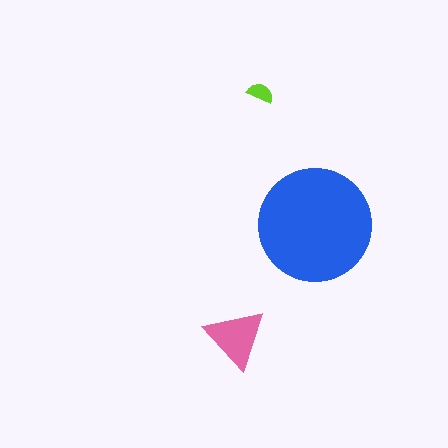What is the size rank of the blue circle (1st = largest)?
1st.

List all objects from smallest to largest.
The lime semicircle, the pink triangle, the blue circle.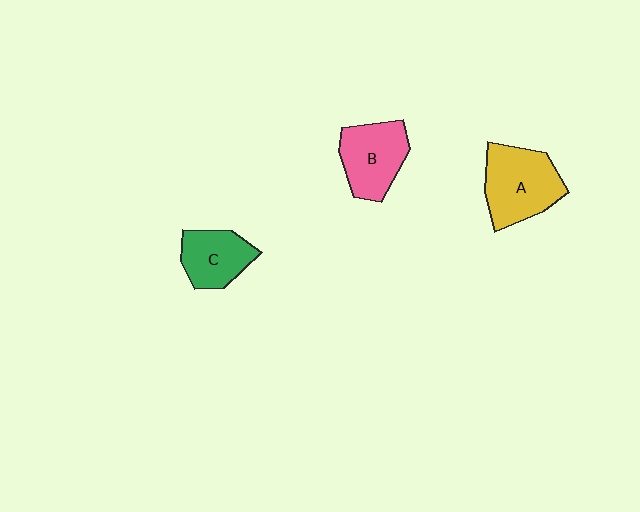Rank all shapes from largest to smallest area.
From largest to smallest: A (yellow), B (pink), C (green).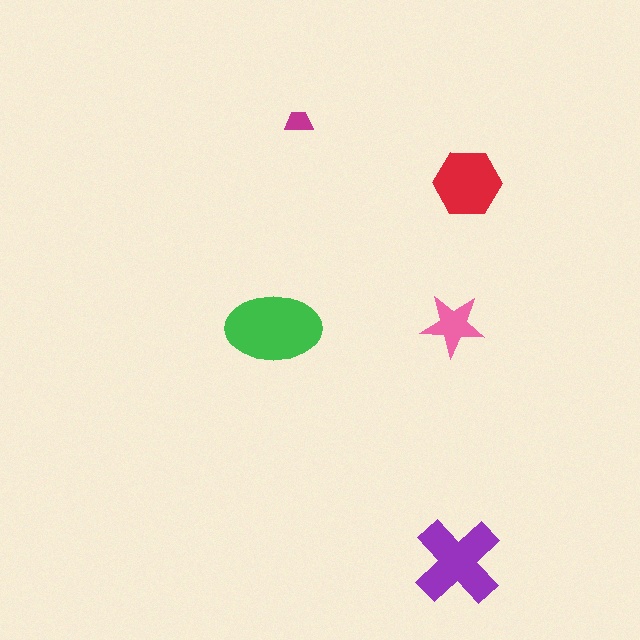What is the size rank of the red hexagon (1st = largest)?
3rd.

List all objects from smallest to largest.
The magenta trapezoid, the pink star, the red hexagon, the purple cross, the green ellipse.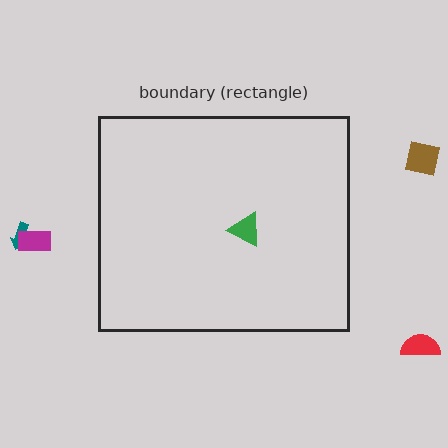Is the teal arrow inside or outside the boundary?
Outside.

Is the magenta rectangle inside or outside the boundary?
Outside.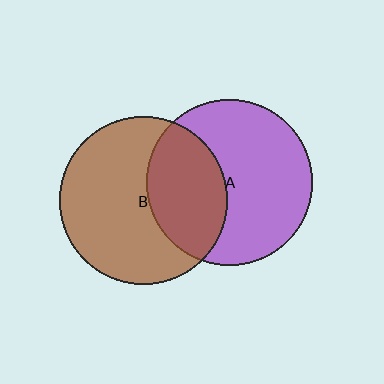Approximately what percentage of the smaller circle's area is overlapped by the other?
Approximately 35%.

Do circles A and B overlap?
Yes.